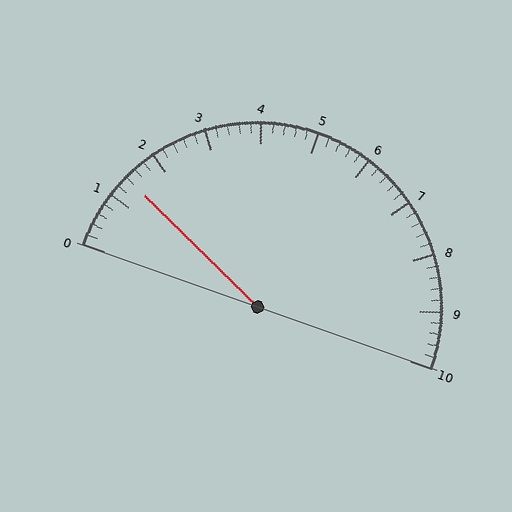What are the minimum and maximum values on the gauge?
The gauge ranges from 0 to 10.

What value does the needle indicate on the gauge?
The needle indicates approximately 1.4.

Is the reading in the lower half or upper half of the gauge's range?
The reading is in the lower half of the range (0 to 10).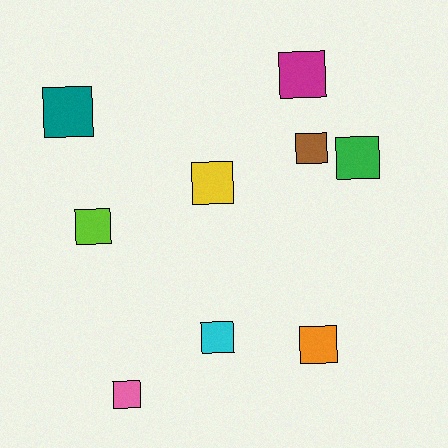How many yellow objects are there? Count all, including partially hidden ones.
There is 1 yellow object.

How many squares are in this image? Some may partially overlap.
There are 9 squares.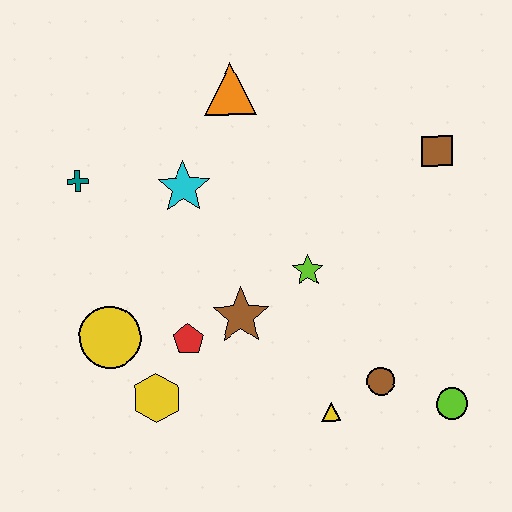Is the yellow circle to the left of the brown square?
Yes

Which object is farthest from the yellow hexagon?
The brown square is farthest from the yellow hexagon.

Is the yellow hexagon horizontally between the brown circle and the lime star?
No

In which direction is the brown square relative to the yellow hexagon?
The brown square is to the right of the yellow hexagon.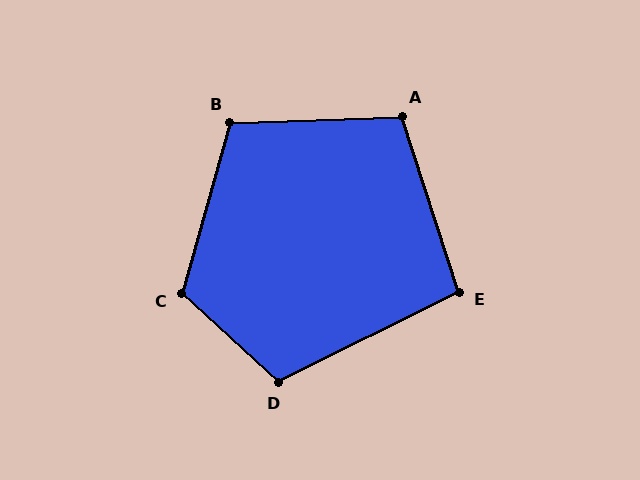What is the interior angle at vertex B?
Approximately 107 degrees (obtuse).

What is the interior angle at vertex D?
Approximately 111 degrees (obtuse).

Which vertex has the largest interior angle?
C, at approximately 117 degrees.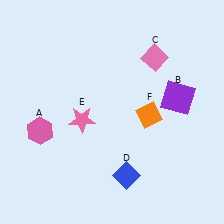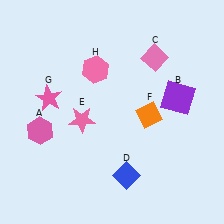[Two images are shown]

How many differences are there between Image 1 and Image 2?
There are 2 differences between the two images.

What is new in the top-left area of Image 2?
A pink star (G) was added in the top-left area of Image 2.